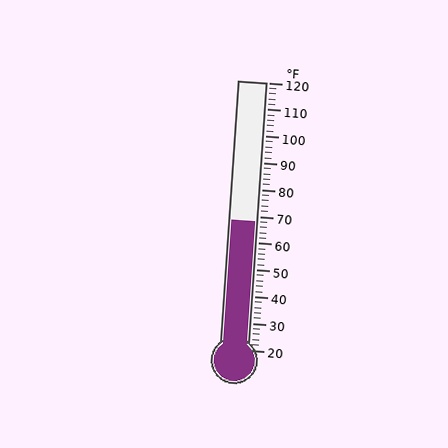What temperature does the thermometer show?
The thermometer shows approximately 68°F.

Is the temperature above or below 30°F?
The temperature is above 30°F.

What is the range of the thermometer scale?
The thermometer scale ranges from 20°F to 120°F.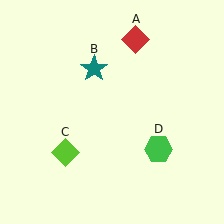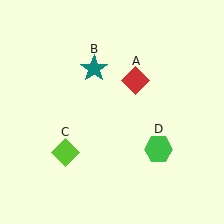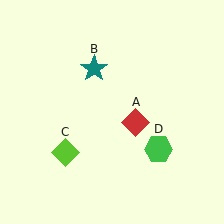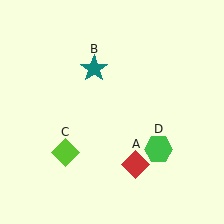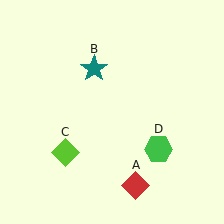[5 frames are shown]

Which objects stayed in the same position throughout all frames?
Teal star (object B) and lime diamond (object C) and green hexagon (object D) remained stationary.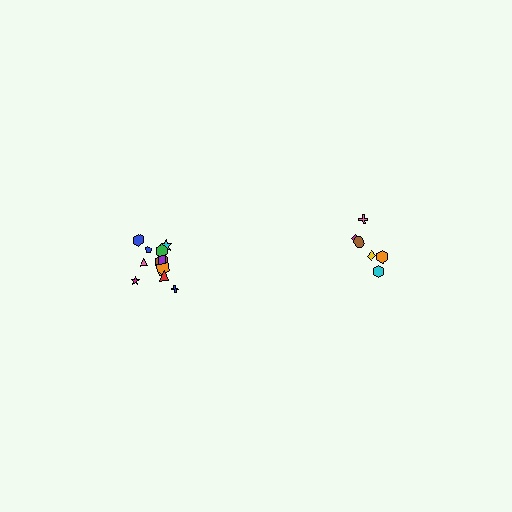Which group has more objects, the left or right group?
The left group.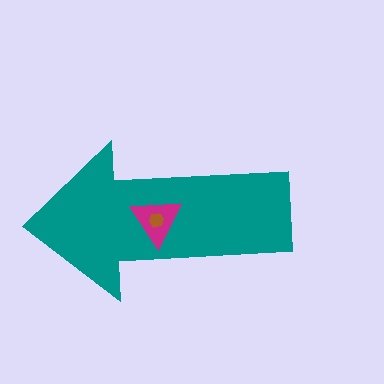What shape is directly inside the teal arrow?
The magenta triangle.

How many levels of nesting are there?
3.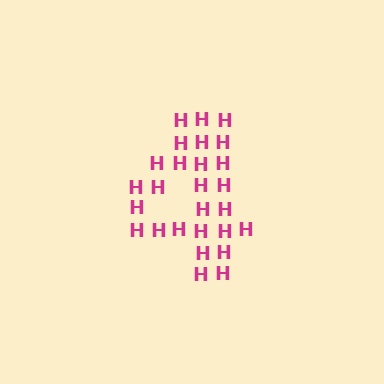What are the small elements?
The small elements are letter H's.